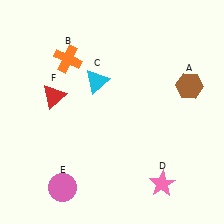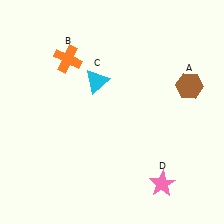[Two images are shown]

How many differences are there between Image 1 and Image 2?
There are 2 differences between the two images.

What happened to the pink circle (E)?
The pink circle (E) was removed in Image 2. It was in the bottom-left area of Image 1.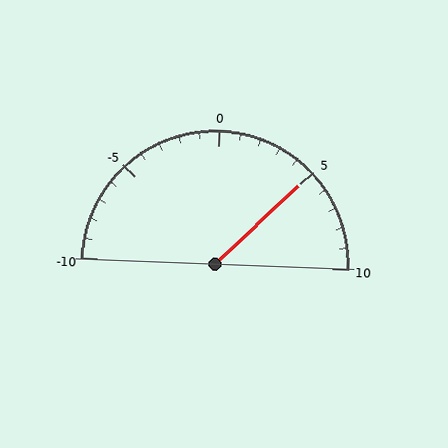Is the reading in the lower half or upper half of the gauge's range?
The reading is in the upper half of the range (-10 to 10).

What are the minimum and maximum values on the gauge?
The gauge ranges from -10 to 10.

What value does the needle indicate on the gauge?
The needle indicates approximately 5.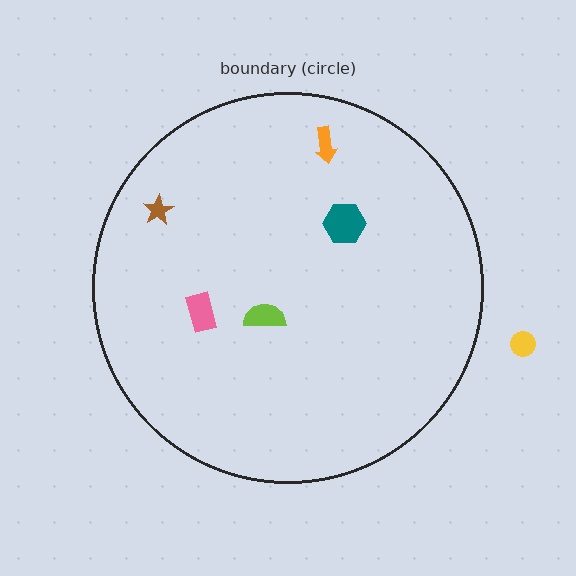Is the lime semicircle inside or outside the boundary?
Inside.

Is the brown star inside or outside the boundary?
Inside.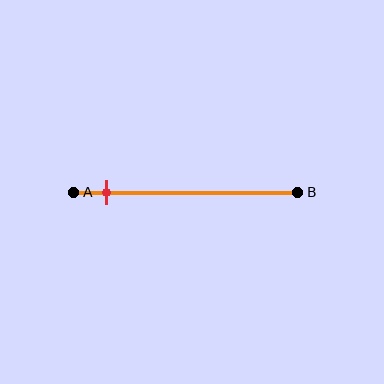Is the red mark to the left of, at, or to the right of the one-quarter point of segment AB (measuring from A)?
The red mark is to the left of the one-quarter point of segment AB.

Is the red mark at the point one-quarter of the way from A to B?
No, the mark is at about 15% from A, not at the 25% one-quarter point.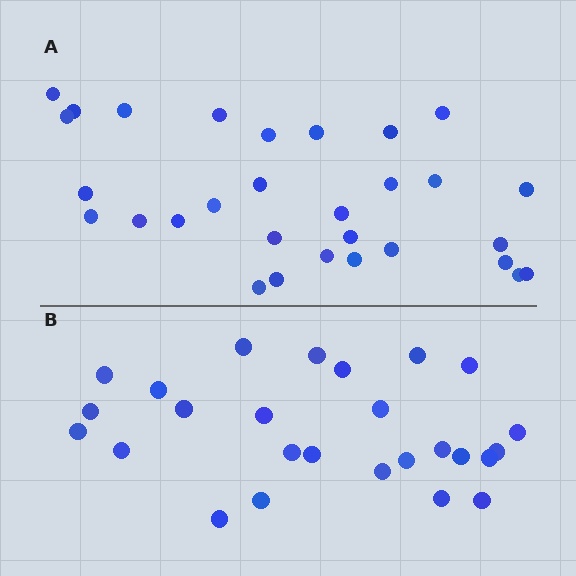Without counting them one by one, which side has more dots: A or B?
Region A (the top region) has more dots.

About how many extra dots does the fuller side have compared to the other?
Region A has about 4 more dots than region B.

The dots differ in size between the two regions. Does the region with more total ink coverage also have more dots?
No. Region B has more total ink coverage because its dots are larger, but region A actually contains more individual dots. Total area can be misleading — the number of items is what matters here.